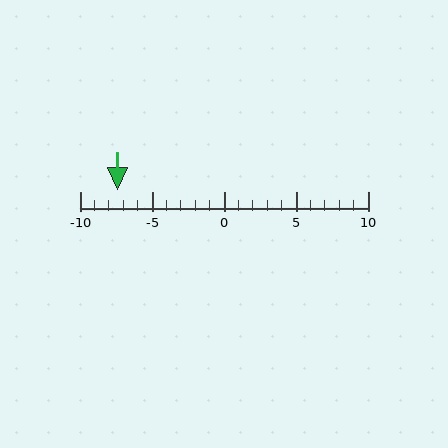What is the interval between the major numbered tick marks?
The major tick marks are spaced 5 units apart.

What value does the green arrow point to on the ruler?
The green arrow points to approximately -7.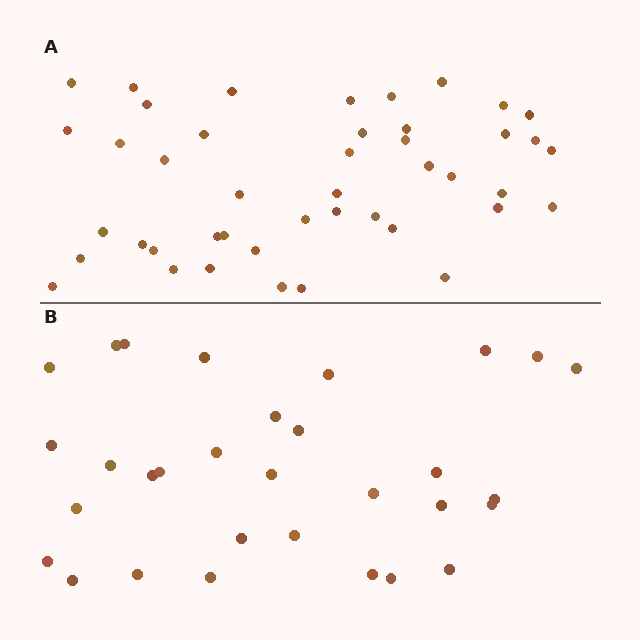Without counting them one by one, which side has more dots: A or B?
Region A (the top region) has more dots.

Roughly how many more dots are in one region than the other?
Region A has approximately 15 more dots than region B.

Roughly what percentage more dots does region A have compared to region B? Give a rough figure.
About 40% more.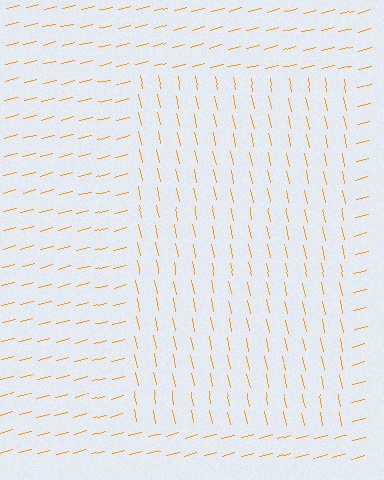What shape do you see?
I see a rectangle.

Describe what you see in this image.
The image is filled with small orange line segments. A rectangle region in the image has lines oriented differently from the surrounding lines, creating a visible texture boundary.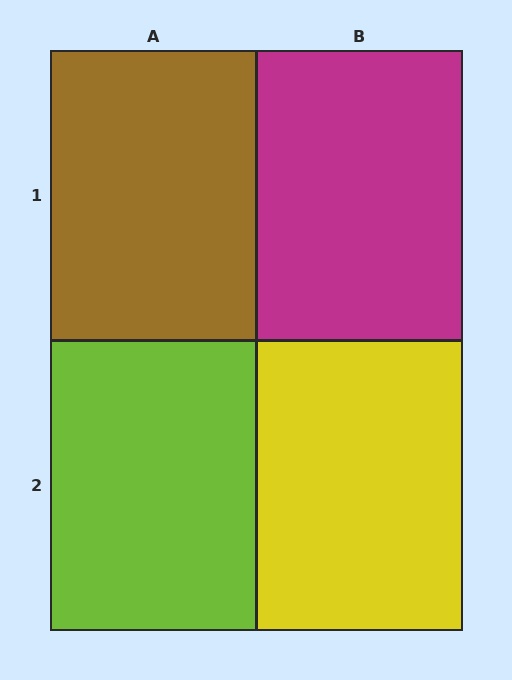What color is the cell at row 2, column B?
Yellow.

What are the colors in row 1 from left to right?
Brown, magenta.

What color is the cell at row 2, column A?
Lime.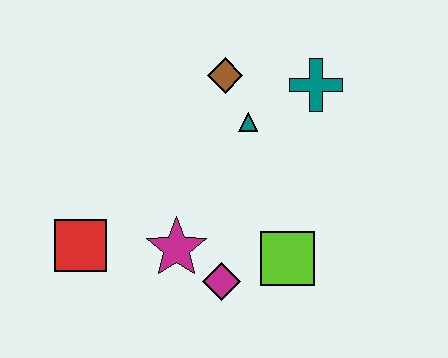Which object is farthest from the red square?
The teal cross is farthest from the red square.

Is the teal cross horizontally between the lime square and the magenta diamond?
No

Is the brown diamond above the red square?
Yes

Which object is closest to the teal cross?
The teal triangle is closest to the teal cross.